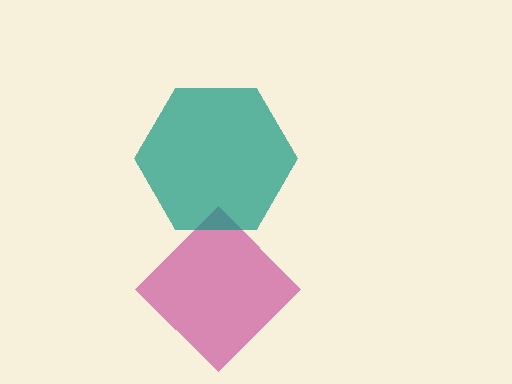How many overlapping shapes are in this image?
There are 2 overlapping shapes in the image.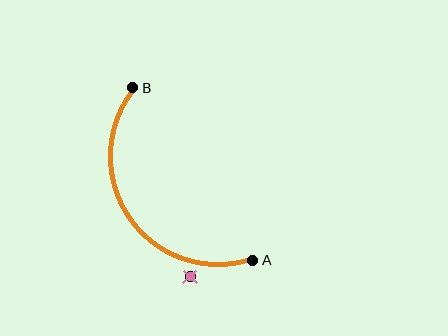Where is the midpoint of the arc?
The arc midpoint is the point on the curve farthest from the straight line joining A and B. It sits below and to the left of that line.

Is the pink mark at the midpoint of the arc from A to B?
No — the pink mark does not lie on the arc at all. It sits slightly outside the curve.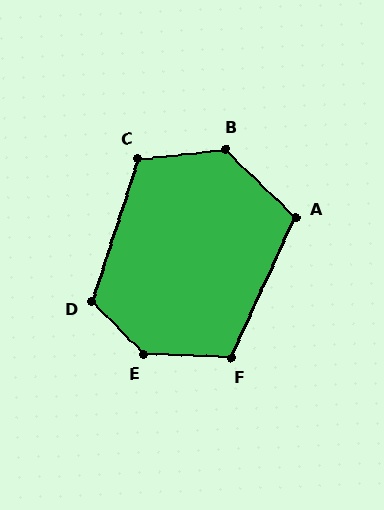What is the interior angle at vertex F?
Approximately 112 degrees (obtuse).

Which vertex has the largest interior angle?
E, at approximately 137 degrees.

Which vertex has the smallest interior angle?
A, at approximately 109 degrees.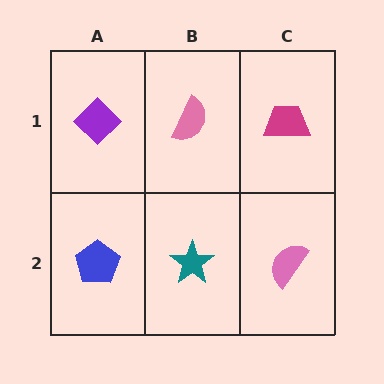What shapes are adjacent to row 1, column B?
A teal star (row 2, column B), a purple diamond (row 1, column A), a magenta trapezoid (row 1, column C).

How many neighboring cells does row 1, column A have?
2.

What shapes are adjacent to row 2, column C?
A magenta trapezoid (row 1, column C), a teal star (row 2, column B).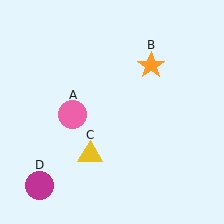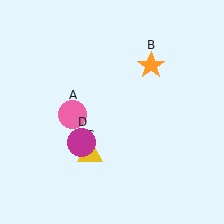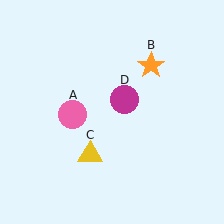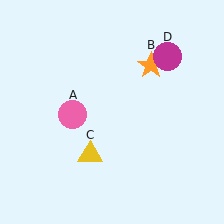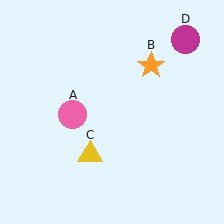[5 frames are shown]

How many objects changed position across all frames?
1 object changed position: magenta circle (object D).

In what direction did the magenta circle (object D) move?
The magenta circle (object D) moved up and to the right.